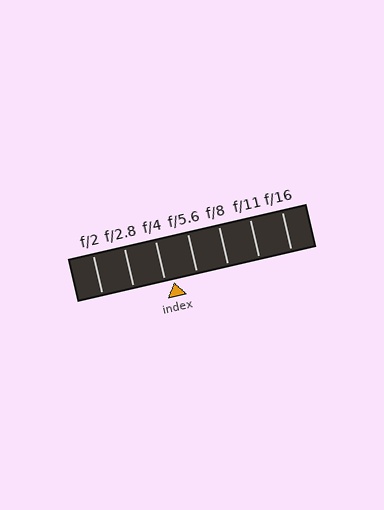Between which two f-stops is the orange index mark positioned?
The index mark is between f/4 and f/5.6.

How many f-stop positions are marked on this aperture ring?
There are 7 f-stop positions marked.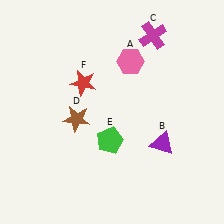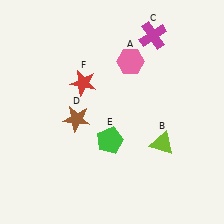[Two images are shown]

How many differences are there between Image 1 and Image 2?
There is 1 difference between the two images.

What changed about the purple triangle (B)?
In Image 1, B is purple. In Image 2, it changed to lime.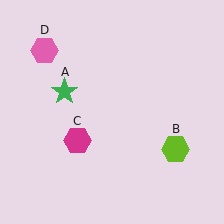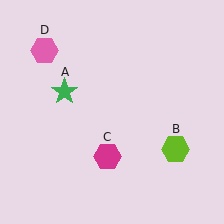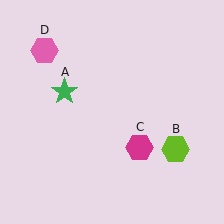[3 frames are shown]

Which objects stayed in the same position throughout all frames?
Green star (object A) and lime hexagon (object B) and pink hexagon (object D) remained stationary.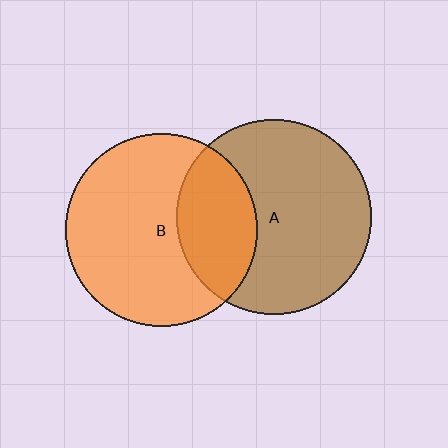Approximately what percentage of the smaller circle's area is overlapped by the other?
Approximately 30%.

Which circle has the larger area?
Circle A (brown).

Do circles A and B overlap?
Yes.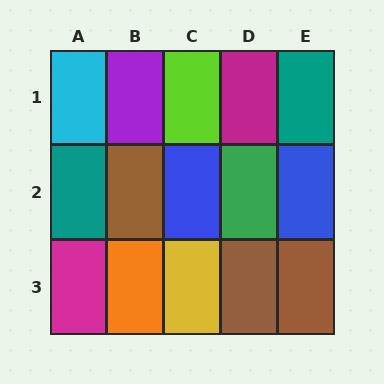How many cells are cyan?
1 cell is cyan.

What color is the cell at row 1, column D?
Magenta.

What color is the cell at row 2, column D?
Green.